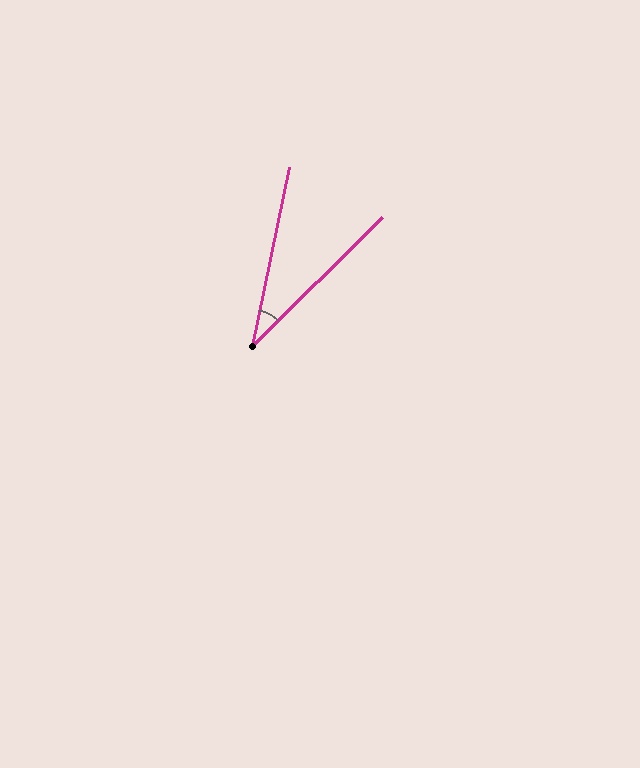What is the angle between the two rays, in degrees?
Approximately 34 degrees.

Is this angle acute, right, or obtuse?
It is acute.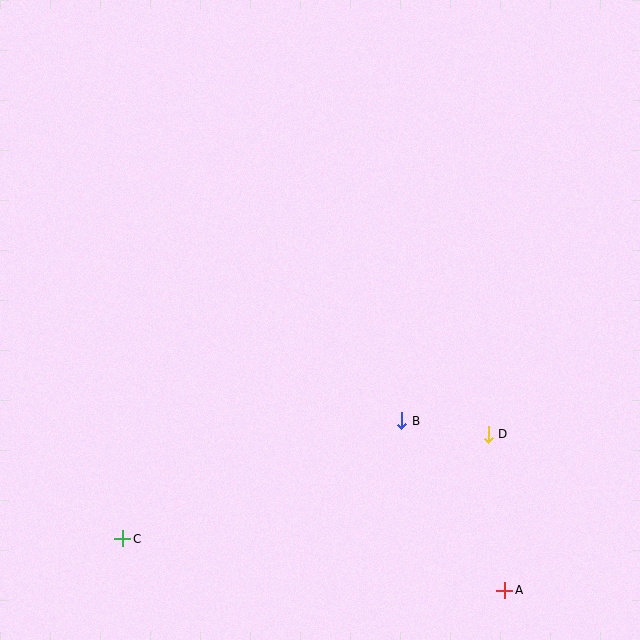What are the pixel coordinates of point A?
Point A is at (505, 590).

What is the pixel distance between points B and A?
The distance between B and A is 198 pixels.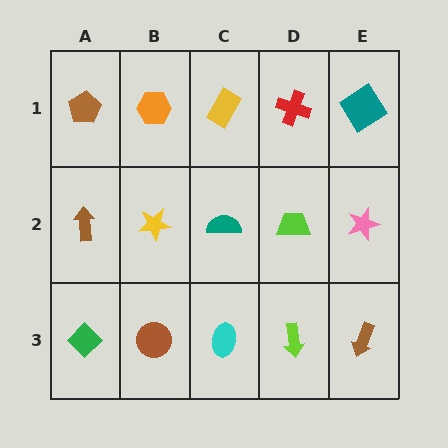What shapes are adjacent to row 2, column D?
A red cross (row 1, column D), a lime arrow (row 3, column D), a teal semicircle (row 2, column C), a pink star (row 2, column E).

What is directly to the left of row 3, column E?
A lime arrow.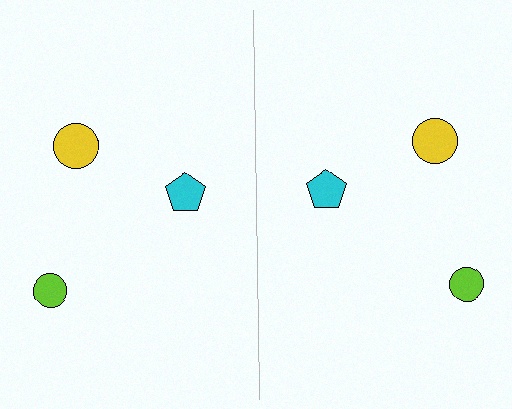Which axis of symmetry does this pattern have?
The pattern has a vertical axis of symmetry running through the center of the image.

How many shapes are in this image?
There are 6 shapes in this image.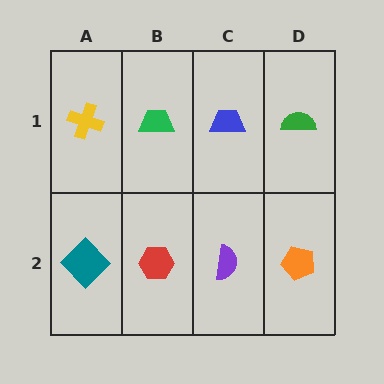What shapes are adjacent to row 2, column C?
A blue trapezoid (row 1, column C), a red hexagon (row 2, column B), an orange pentagon (row 2, column D).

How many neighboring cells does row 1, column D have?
2.